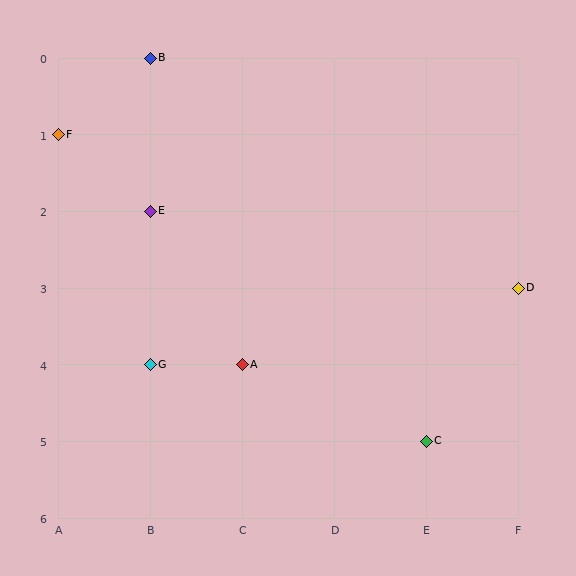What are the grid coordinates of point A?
Point A is at grid coordinates (C, 4).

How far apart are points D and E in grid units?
Points D and E are 4 columns and 1 row apart (about 4.1 grid units diagonally).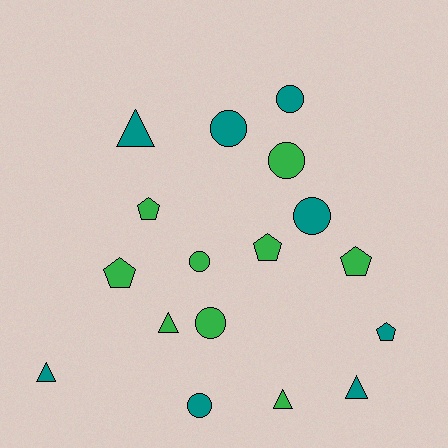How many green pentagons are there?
There are 4 green pentagons.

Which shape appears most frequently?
Circle, with 7 objects.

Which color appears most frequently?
Green, with 9 objects.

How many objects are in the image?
There are 17 objects.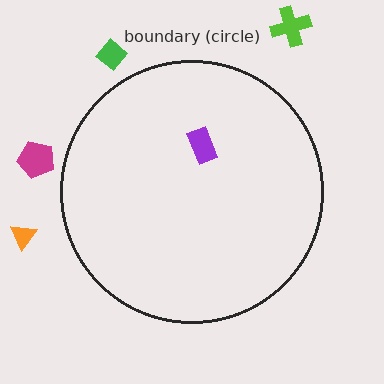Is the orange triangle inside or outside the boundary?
Outside.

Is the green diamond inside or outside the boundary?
Outside.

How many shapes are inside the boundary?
1 inside, 4 outside.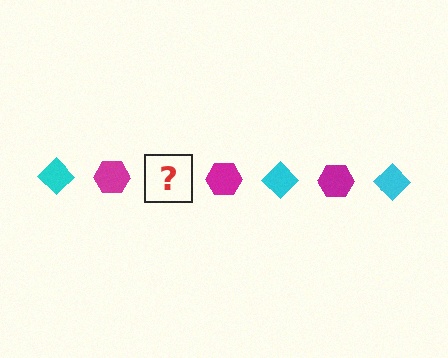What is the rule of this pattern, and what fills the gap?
The rule is that the pattern alternates between cyan diamond and magenta hexagon. The gap should be filled with a cyan diamond.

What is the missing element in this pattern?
The missing element is a cyan diamond.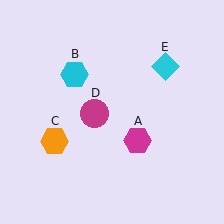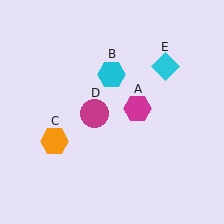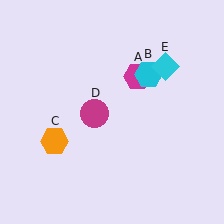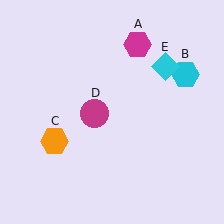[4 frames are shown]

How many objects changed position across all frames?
2 objects changed position: magenta hexagon (object A), cyan hexagon (object B).